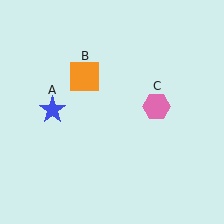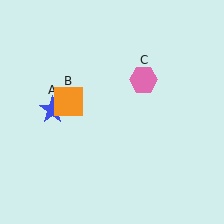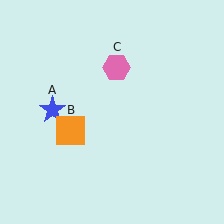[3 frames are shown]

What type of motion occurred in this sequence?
The orange square (object B), pink hexagon (object C) rotated counterclockwise around the center of the scene.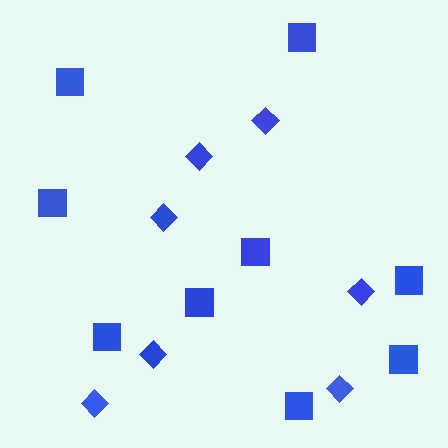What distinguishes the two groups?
There are 2 groups: one group of diamonds (7) and one group of squares (9).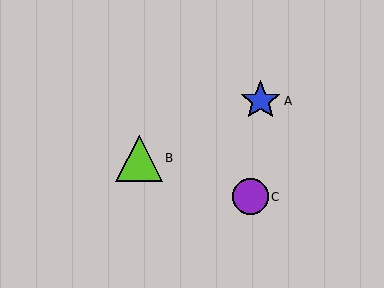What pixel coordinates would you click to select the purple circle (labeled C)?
Click at (250, 197) to select the purple circle C.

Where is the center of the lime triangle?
The center of the lime triangle is at (139, 158).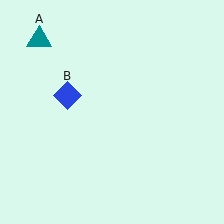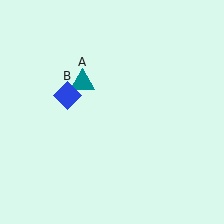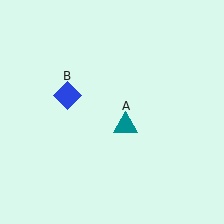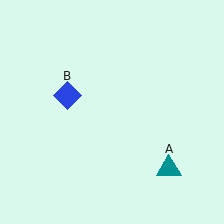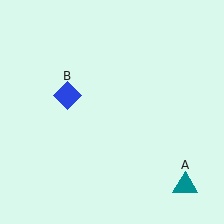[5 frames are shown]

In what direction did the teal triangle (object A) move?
The teal triangle (object A) moved down and to the right.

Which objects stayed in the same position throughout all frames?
Blue diamond (object B) remained stationary.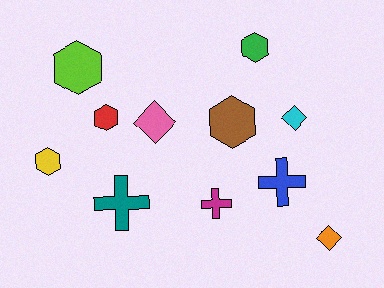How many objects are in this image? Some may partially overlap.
There are 11 objects.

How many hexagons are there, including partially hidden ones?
There are 5 hexagons.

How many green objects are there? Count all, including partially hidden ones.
There is 1 green object.